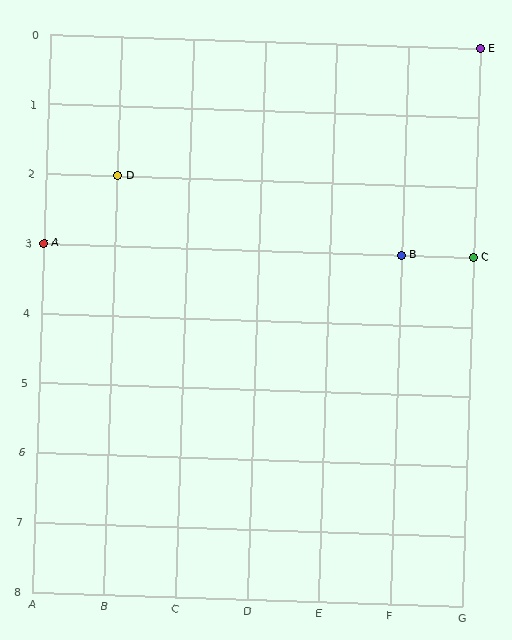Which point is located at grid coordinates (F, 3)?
Point B is at (F, 3).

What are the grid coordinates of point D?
Point D is at grid coordinates (B, 2).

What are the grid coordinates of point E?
Point E is at grid coordinates (G, 0).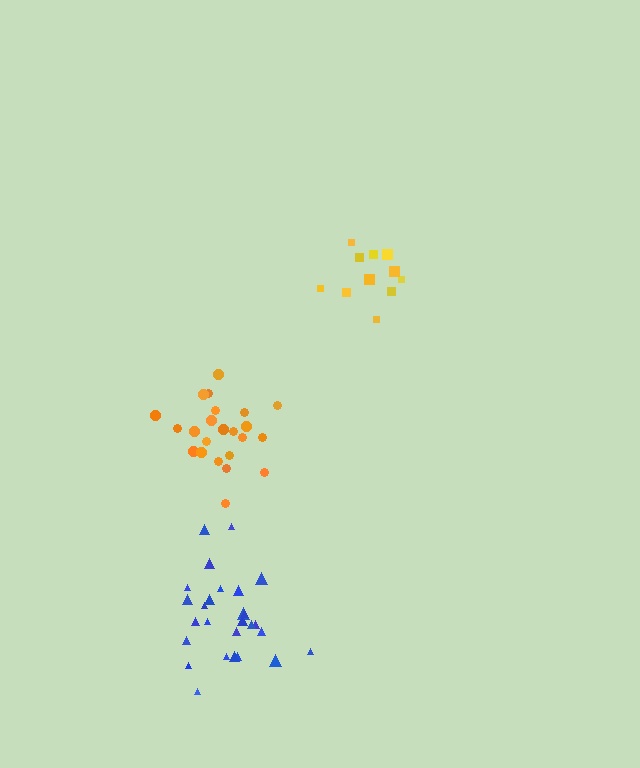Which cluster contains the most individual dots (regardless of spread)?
Blue (27).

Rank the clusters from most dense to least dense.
orange, blue, yellow.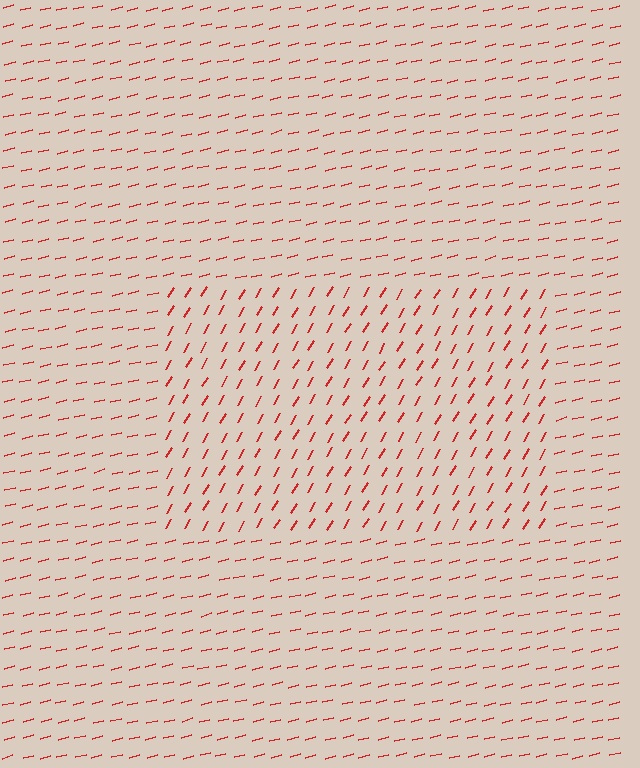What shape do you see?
I see a rectangle.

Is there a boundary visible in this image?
Yes, there is a texture boundary formed by a change in line orientation.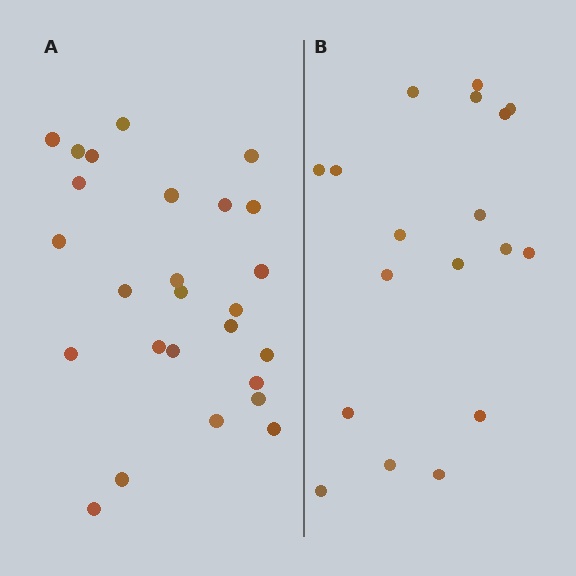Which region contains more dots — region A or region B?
Region A (the left region) has more dots.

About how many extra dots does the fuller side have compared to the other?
Region A has roughly 8 or so more dots than region B.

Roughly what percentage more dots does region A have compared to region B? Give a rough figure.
About 45% more.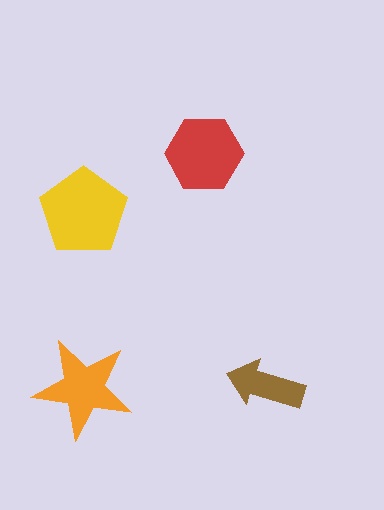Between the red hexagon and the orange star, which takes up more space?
The red hexagon.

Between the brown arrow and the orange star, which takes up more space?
The orange star.